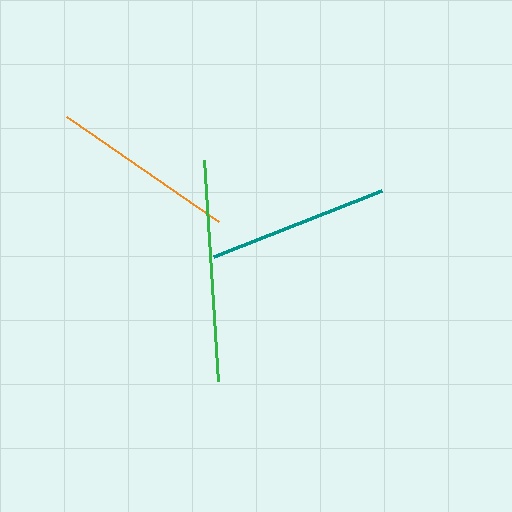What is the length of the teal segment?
The teal segment is approximately 181 pixels long.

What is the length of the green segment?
The green segment is approximately 221 pixels long.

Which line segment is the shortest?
The teal line is the shortest at approximately 181 pixels.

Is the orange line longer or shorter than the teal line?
The orange line is longer than the teal line.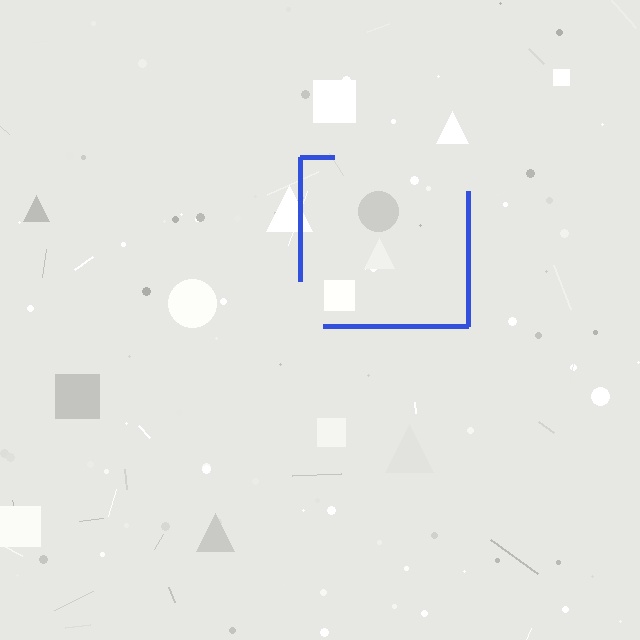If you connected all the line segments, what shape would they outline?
They would outline a square.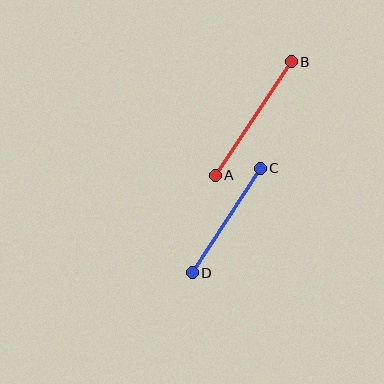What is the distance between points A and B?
The distance is approximately 137 pixels.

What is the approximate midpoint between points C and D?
The midpoint is at approximately (226, 221) pixels.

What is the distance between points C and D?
The distance is approximately 125 pixels.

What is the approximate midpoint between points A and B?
The midpoint is at approximately (253, 118) pixels.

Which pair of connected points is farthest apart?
Points A and B are farthest apart.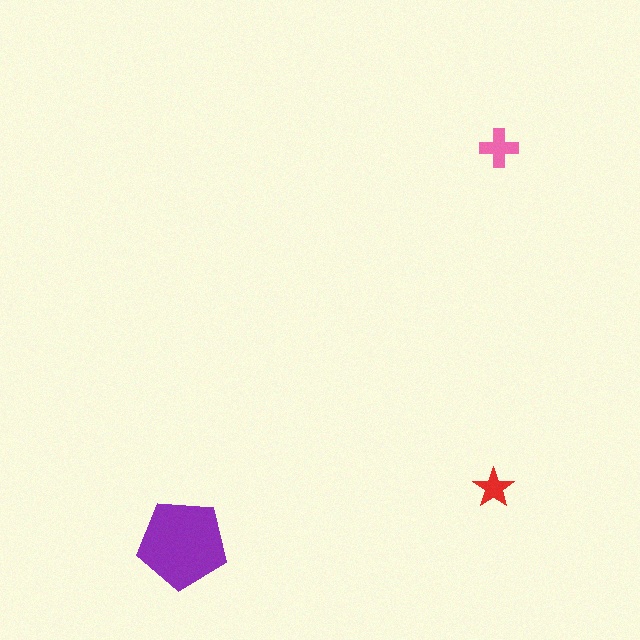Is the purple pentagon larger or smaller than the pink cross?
Larger.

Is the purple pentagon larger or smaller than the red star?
Larger.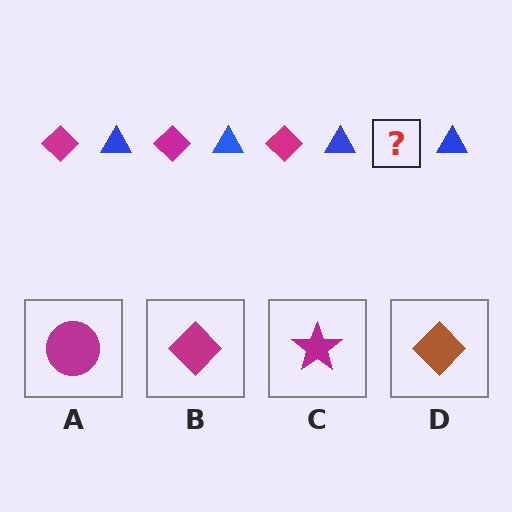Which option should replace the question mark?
Option B.